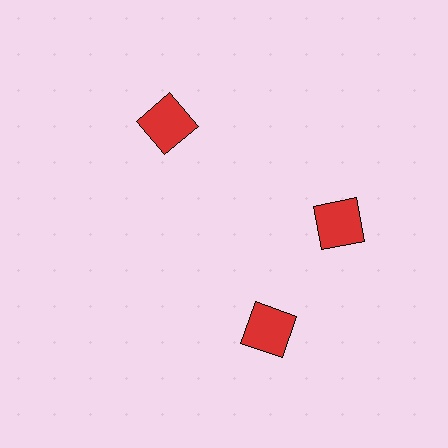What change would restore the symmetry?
The symmetry would be restored by rotating it back into even spacing with its neighbors so that all 3 squares sit at equal angles and equal distance from the center.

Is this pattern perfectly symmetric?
No. The 3 red squares are arranged in a ring, but one element near the 7 o'clock position is rotated out of alignment along the ring, breaking the 3-fold rotational symmetry.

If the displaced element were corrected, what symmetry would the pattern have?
It would have 3-fold rotational symmetry — the pattern would map onto itself every 120 degrees.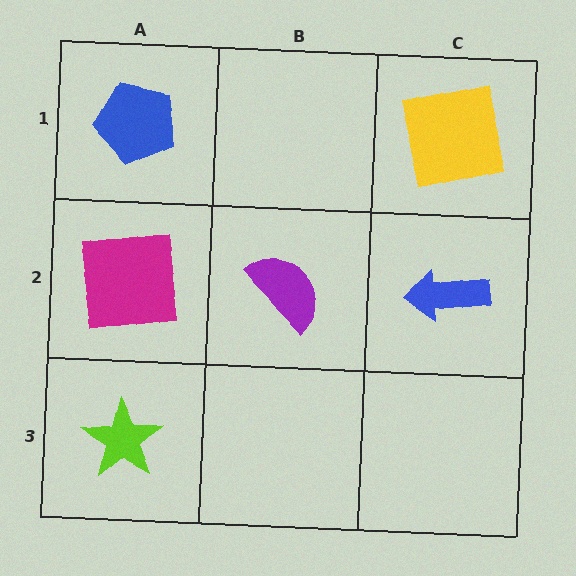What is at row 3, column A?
A lime star.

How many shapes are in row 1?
2 shapes.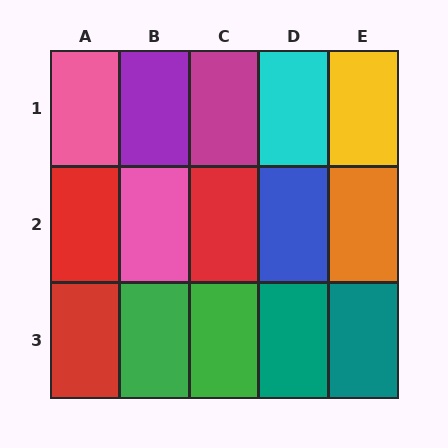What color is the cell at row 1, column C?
Magenta.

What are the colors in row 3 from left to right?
Red, green, green, teal, teal.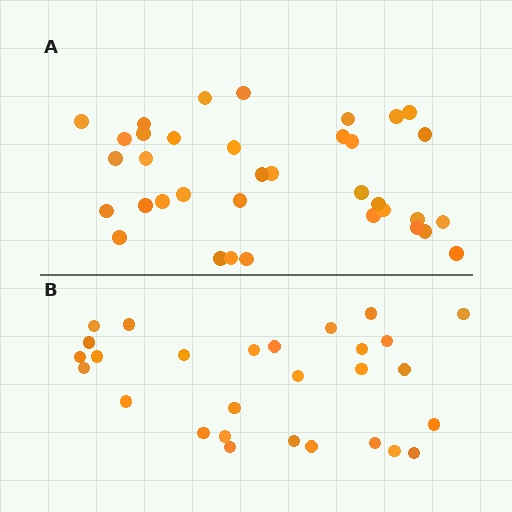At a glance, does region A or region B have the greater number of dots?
Region A (the top region) has more dots.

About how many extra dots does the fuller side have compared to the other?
Region A has roughly 8 or so more dots than region B.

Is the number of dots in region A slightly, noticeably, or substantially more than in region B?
Region A has noticeably more, but not dramatically so. The ratio is roughly 1.3 to 1.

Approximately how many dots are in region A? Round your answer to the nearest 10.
About 40 dots. (The exact count is 36, which rounds to 40.)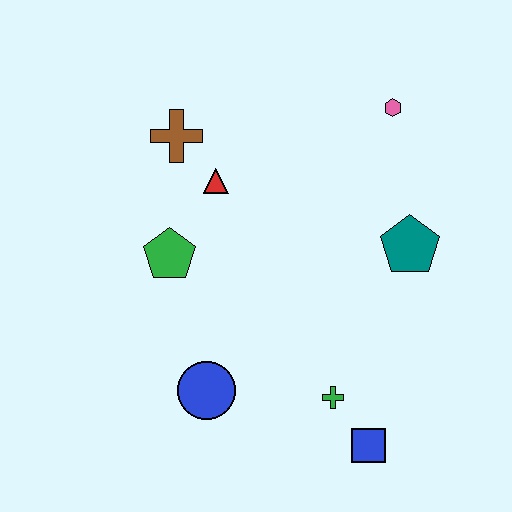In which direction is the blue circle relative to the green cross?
The blue circle is to the left of the green cross.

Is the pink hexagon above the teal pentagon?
Yes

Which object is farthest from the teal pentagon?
The brown cross is farthest from the teal pentagon.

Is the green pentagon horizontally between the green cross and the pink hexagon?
No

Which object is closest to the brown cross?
The red triangle is closest to the brown cross.